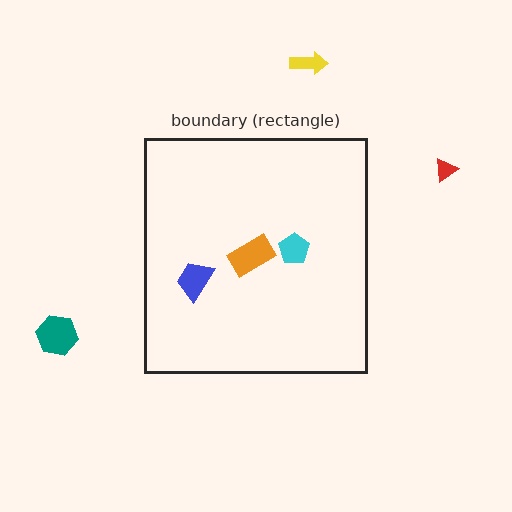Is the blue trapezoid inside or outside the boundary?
Inside.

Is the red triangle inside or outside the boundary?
Outside.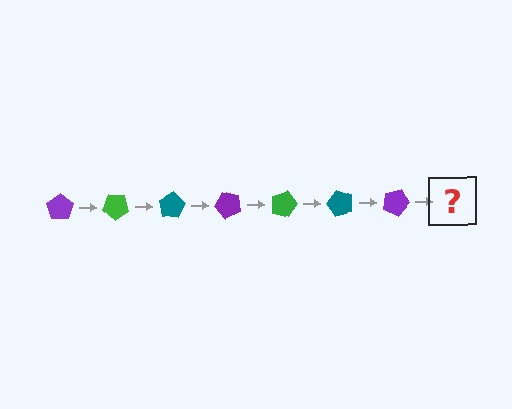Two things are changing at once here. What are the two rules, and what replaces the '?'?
The two rules are that it rotates 40 degrees each step and the color cycles through purple, green, and teal. The '?' should be a green pentagon, rotated 280 degrees from the start.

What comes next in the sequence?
The next element should be a green pentagon, rotated 280 degrees from the start.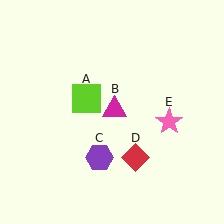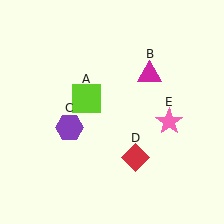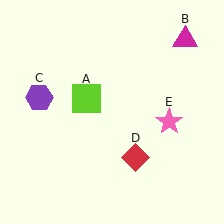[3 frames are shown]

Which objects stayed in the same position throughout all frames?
Lime square (object A) and red diamond (object D) and pink star (object E) remained stationary.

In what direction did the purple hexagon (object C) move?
The purple hexagon (object C) moved up and to the left.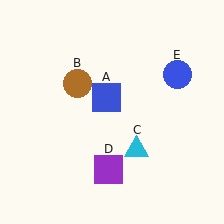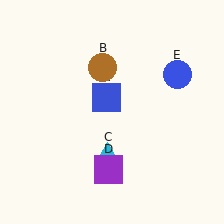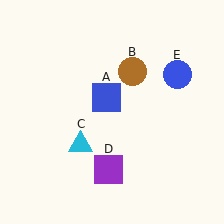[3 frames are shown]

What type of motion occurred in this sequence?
The brown circle (object B), cyan triangle (object C) rotated clockwise around the center of the scene.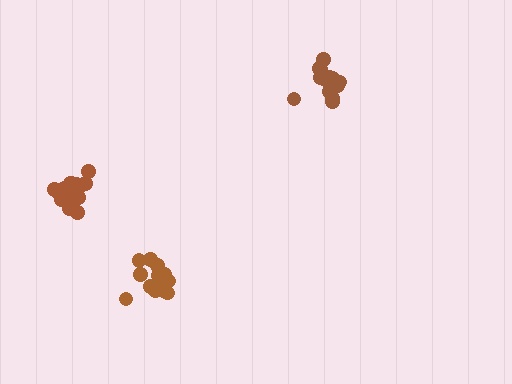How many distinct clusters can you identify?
There are 3 distinct clusters.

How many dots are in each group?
Group 1: 14 dots, Group 2: 13 dots, Group 3: 18 dots (45 total).